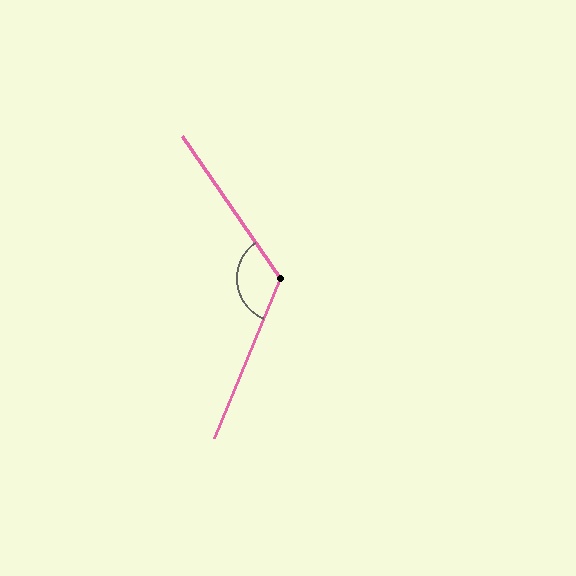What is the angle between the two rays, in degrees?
Approximately 123 degrees.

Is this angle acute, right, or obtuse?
It is obtuse.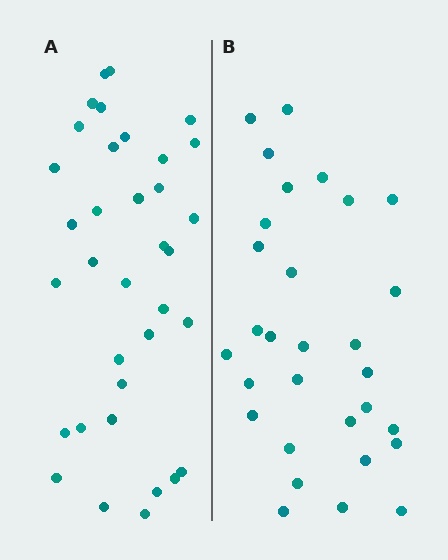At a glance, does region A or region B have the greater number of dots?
Region A (the left region) has more dots.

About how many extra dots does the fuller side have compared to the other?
Region A has about 5 more dots than region B.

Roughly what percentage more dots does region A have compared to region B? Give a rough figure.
About 15% more.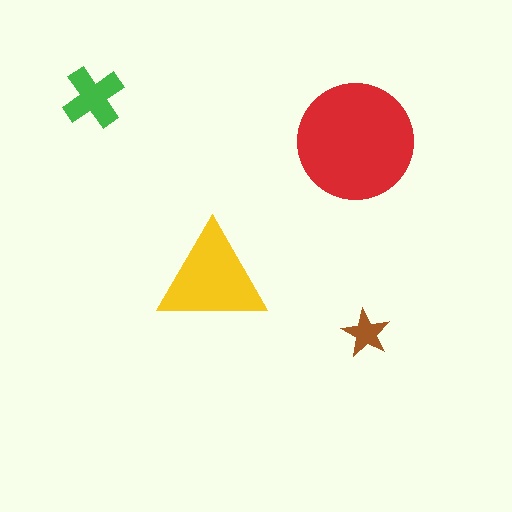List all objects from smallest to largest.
The brown star, the green cross, the yellow triangle, the red circle.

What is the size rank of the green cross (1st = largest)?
3rd.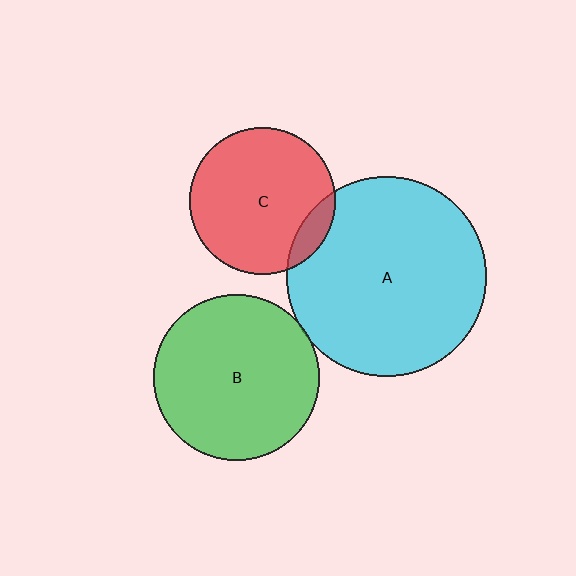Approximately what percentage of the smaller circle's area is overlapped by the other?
Approximately 10%.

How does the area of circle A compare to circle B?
Approximately 1.4 times.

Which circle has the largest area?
Circle A (cyan).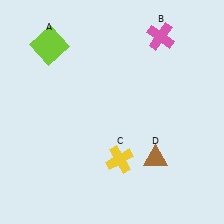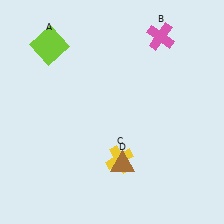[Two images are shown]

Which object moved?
The brown triangle (D) moved left.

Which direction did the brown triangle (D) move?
The brown triangle (D) moved left.